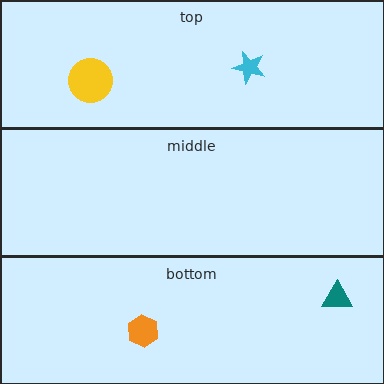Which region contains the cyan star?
The top region.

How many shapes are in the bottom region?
2.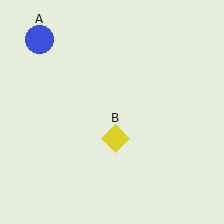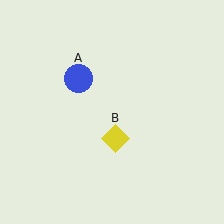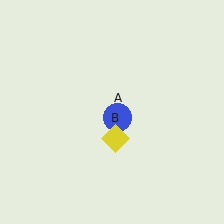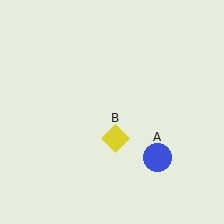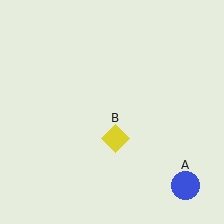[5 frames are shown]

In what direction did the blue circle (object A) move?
The blue circle (object A) moved down and to the right.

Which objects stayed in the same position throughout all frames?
Yellow diamond (object B) remained stationary.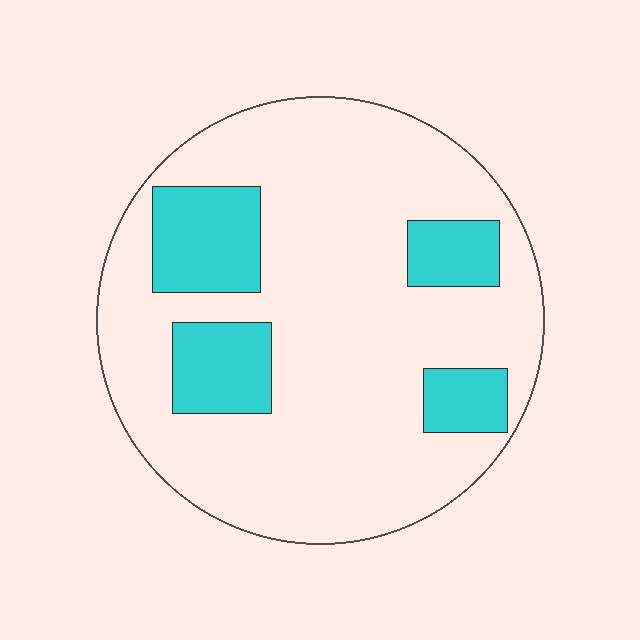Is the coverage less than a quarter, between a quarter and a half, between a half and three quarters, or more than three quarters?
Less than a quarter.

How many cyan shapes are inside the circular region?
4.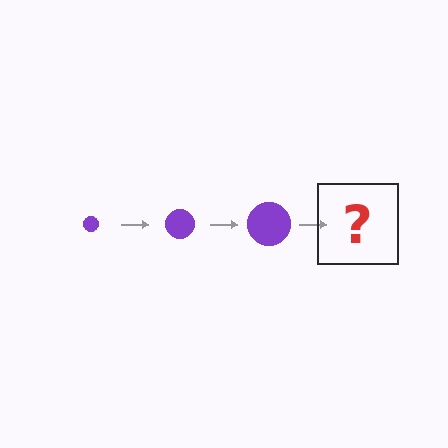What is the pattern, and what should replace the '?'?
The pattern is that the circle gets progressively larger each step. The '?' should be a purple circle, larger than the previous one.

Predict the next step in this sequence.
The next step is a purple circle, larger than the previous one.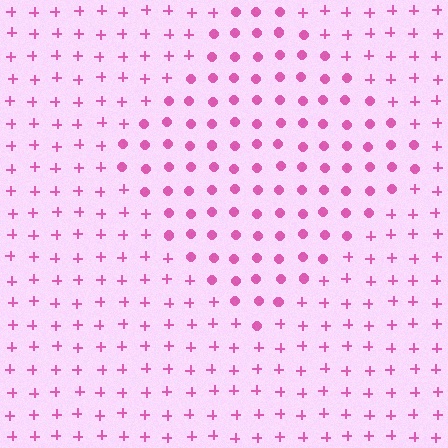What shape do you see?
I see a diamond.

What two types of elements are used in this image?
The image uses circles inside the diamond region and plus signs outside it.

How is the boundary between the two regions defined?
The boundary is defined by a change in element shape: circles inside vs. plus signs outside. All elements share the same color and spacing.